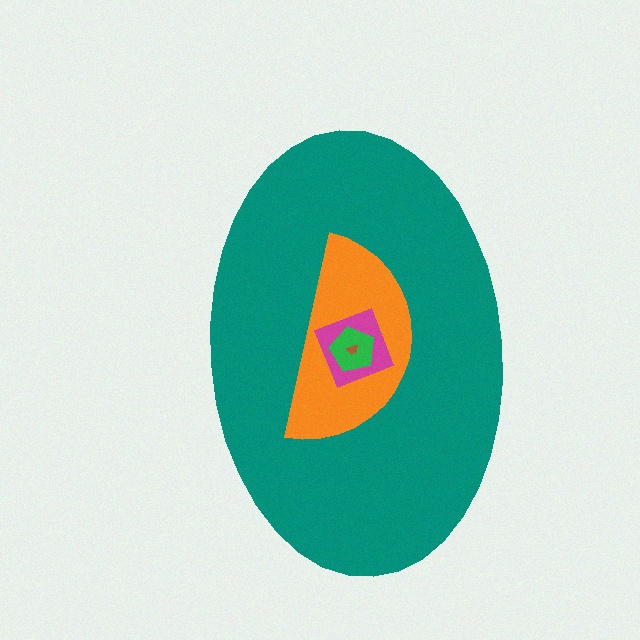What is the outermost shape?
The teal ellipse.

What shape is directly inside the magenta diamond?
The green pentagon.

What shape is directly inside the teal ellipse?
The orange semicircle.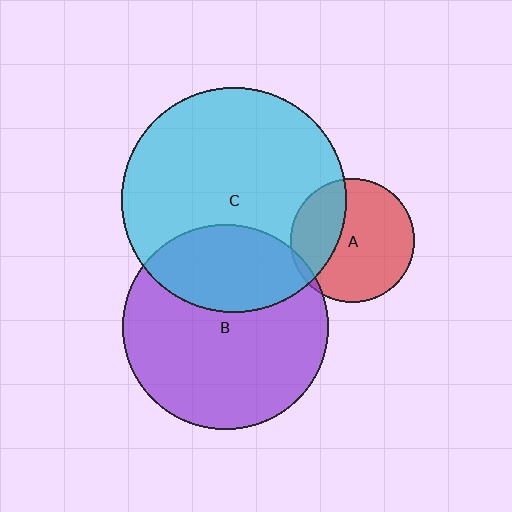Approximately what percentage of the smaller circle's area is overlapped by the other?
Approximately 30%.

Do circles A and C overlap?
Yes.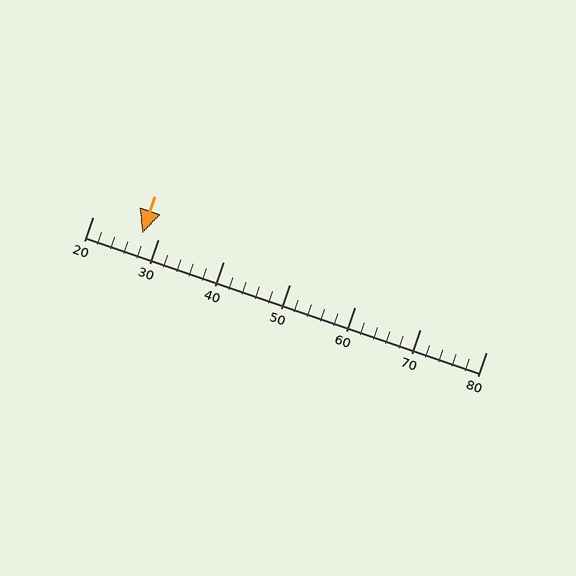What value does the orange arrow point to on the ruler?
The orange arrow points to approximately 28.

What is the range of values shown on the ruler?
The ruler shows values from 20 to 80.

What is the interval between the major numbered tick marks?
The major tick marks are spaced 10 units apart.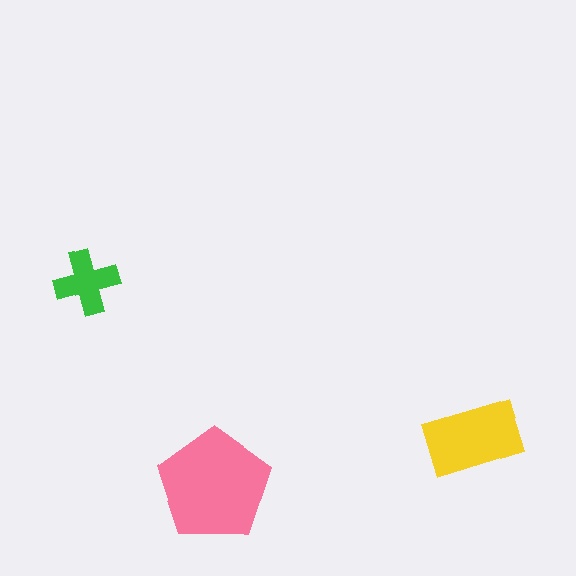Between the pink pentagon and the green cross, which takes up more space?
The pink pentagon.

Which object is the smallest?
The green cross.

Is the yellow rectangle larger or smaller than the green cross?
Larger.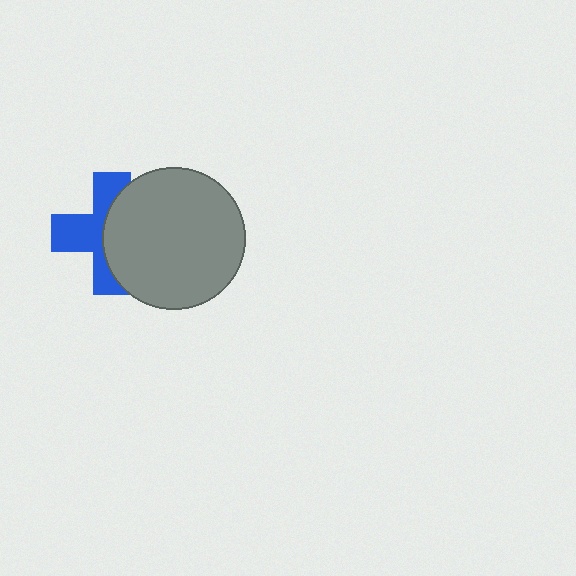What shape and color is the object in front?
The object in front is a gray circle.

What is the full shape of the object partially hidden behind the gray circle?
The partially hidden object is a blue cross.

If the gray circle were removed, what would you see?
You would see the complete blue cross.